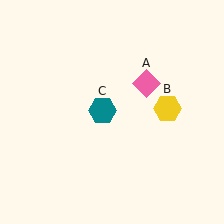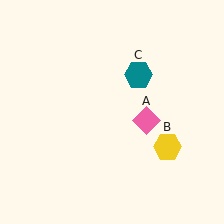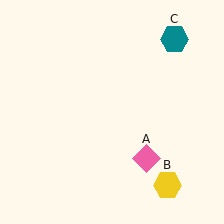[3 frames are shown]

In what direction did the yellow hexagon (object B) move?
The yellow hexagon (object B) moved down.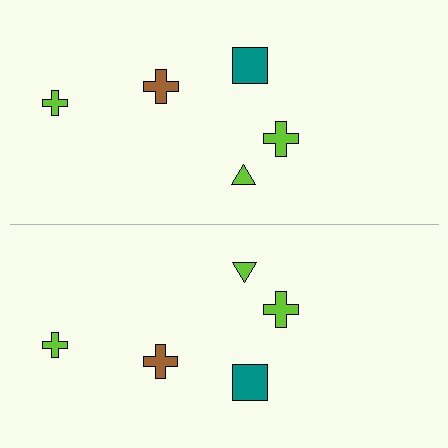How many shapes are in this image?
There are 10 shapes in this image.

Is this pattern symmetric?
Yes, this pattern has bilateral (reflection) symmetry.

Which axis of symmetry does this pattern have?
The pattern has a horizontal axis of symmetry running through the center of the image.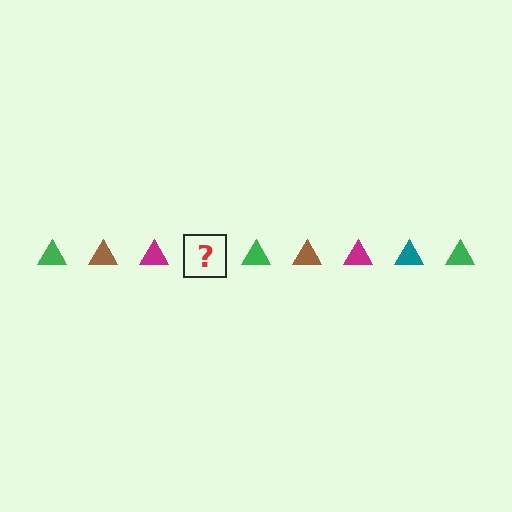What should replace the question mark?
The question mark should be replaced with a teal triangle.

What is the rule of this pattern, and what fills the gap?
The rule is that the pattern cycles through green, brown, magenta, teal triangles. The gap should be filled with a teal triangle.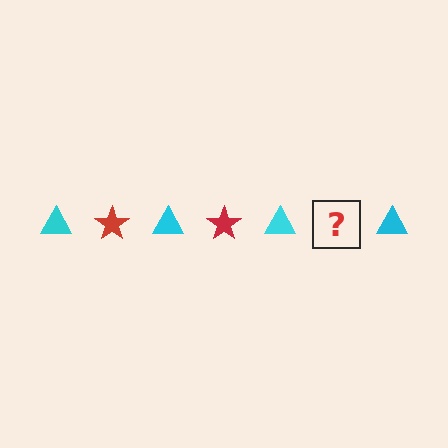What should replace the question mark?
The question mark should be replaced with a red star.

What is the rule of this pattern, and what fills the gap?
The rule is that the pattern alternates between cyan triangle and red star. The gap should be filled with a red star.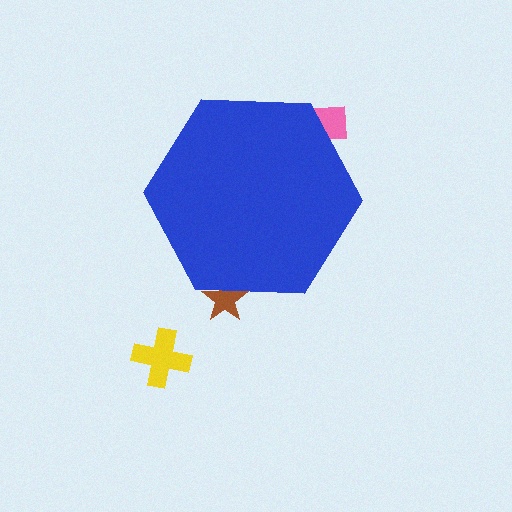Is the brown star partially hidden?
Yes, the brown star is partially hidden behind the blue hexagon.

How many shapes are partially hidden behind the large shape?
2 shapes are partially hidden.